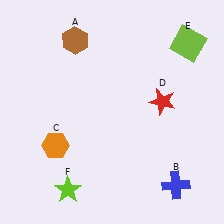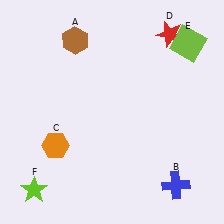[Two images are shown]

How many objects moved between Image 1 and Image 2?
2 objects moved between the two images.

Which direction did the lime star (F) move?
The lime star (F) moved left.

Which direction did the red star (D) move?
The red star (D) moved up.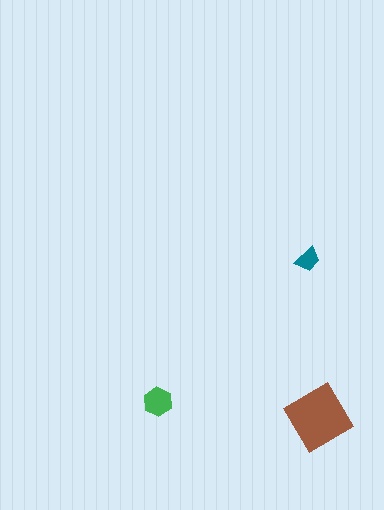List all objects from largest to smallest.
The brown diamond, the green hexagon, the teal trapezoid.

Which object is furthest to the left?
The green hexagon is leftmost.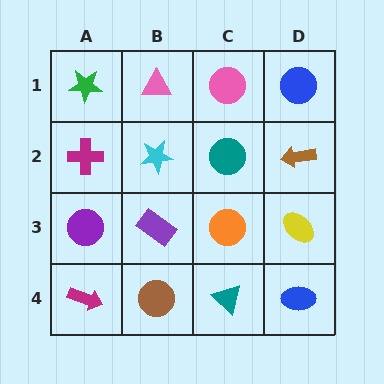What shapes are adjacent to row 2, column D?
A blue circle (row 1, column D), a yellow ellipse (row 3, column D), a teal circle (row 2, column C).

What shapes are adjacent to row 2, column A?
A green star (row 1, column A), a purple circle (row 3, column A), a cyan star (row 2, column B).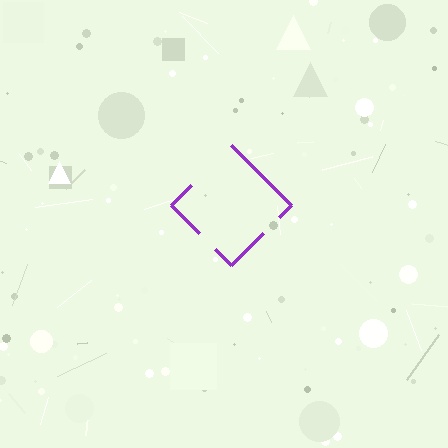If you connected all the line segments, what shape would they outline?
They would outline a diamond.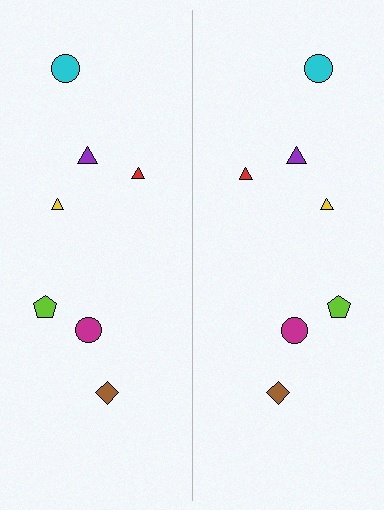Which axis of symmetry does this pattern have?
The pattern has a vertical axis of symmetry running through the center of the image.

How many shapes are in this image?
There are 14 shapes in this image.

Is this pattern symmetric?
Yes, this pattern has bilateral (reflection) symmetry.